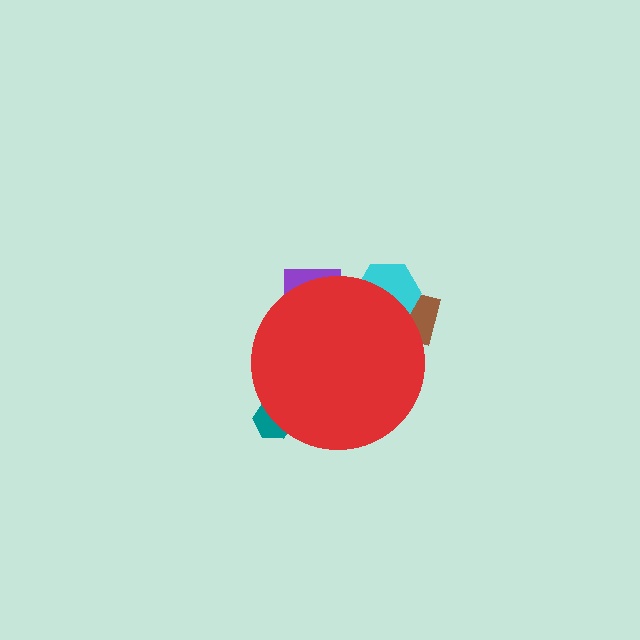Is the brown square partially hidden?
Yes, the brown square is partially hidden behind the red circle.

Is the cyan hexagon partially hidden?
Yes, the cyan hexagon is partially hidden behind the red circle.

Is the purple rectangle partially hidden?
Yes, the purple rectangle is partially hidden behind the red circle.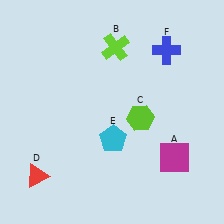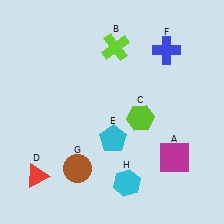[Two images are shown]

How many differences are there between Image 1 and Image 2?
There are 2 differences between the two images.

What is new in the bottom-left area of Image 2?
A brown circle (G) was added in the bottom-left area of Image 2.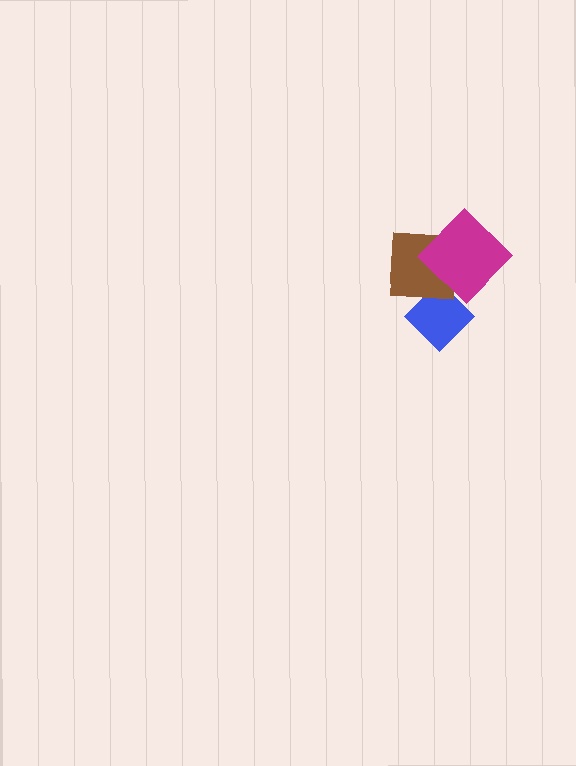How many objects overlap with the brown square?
2 objects overlap with the brown square.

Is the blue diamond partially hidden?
Yes, it is partially covered by another shape.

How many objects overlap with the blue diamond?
2 objects overlap with the blue diamond.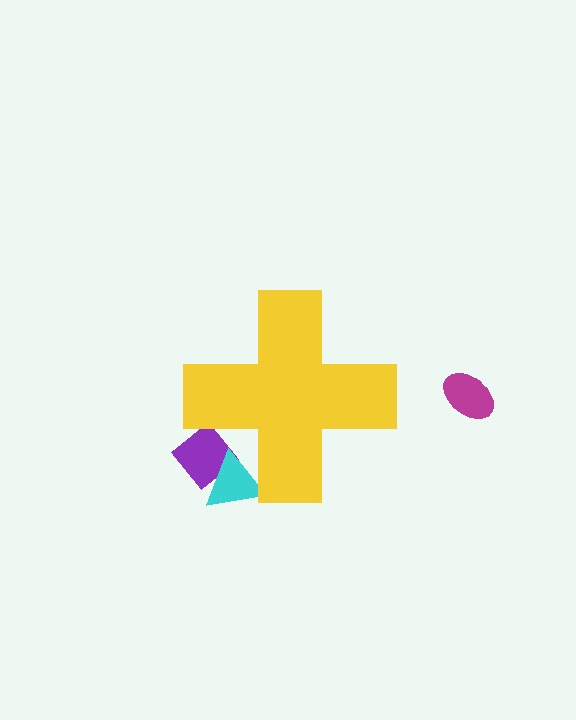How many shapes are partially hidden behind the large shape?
2 shapes are partially hidden.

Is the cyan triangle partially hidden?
Yes, the cyan triangle is partially hidden behind the yellow cross.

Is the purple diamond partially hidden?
Yes, the purple diamond is partially hidden behind the yellow cross.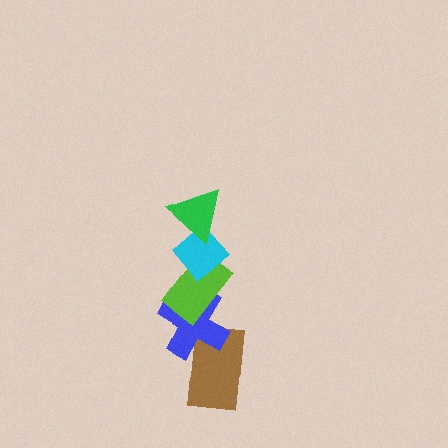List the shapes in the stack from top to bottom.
From top to bottom: the green triangle, the cyan diamond, the lime rectangle, the blue cross, the brown rectangle.